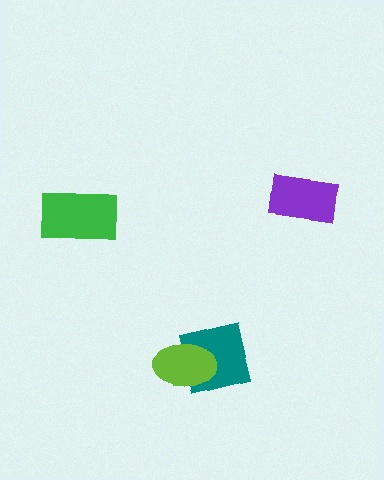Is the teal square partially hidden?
Yes, it is partially covered by another shape.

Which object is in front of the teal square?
The lime ellipse is in front of the teal square.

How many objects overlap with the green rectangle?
0 objects overlap with the green rectangle.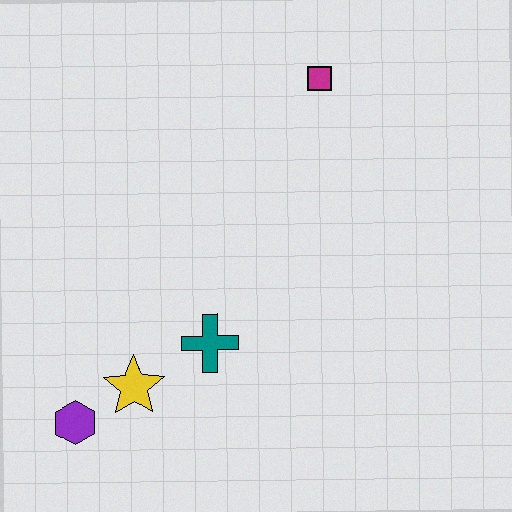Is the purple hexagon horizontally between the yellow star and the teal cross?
No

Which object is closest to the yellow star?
The purple hexagon is closest to the yellow star.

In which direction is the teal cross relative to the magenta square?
The teal cross is below the magenta square.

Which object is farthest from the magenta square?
The purple hexagon is farthest from the magenta square.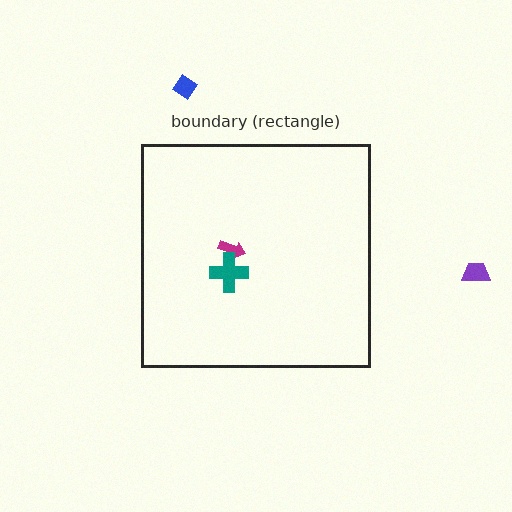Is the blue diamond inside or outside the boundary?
Outside.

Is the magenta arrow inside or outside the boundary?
Inside.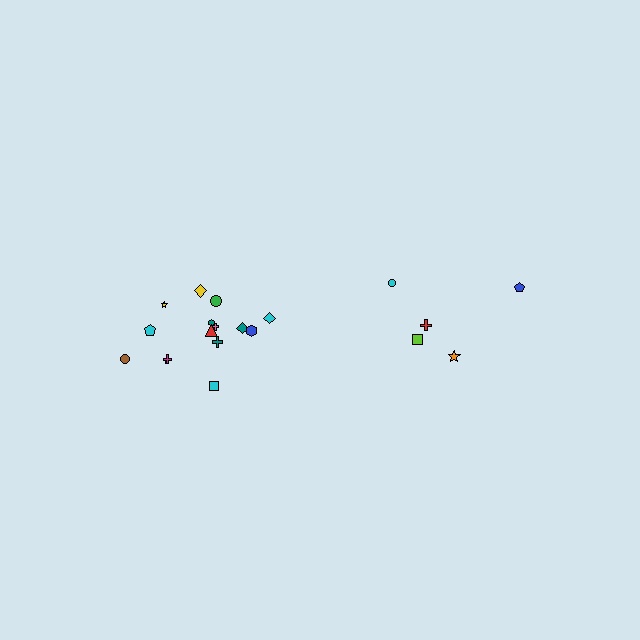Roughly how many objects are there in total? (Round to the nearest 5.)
Roughly 20 objects in total.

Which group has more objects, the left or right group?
The left group.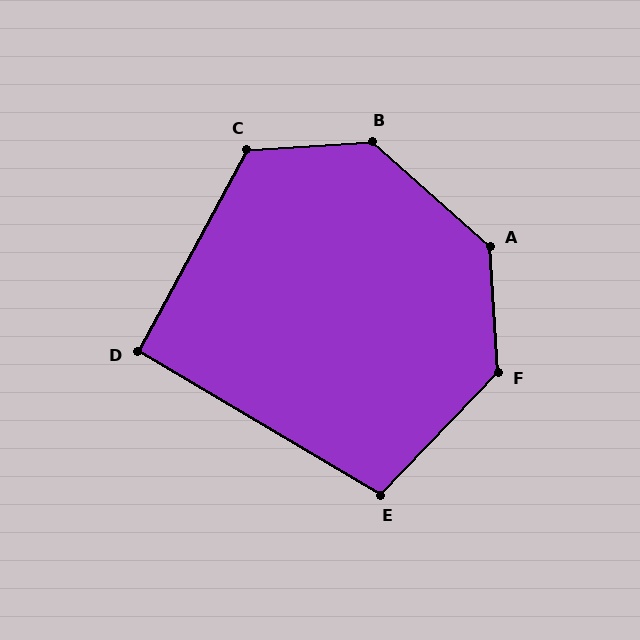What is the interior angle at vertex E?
Approximately 103 degrees (obtuse).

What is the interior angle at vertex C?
Approximately 122 degrees (obtuse).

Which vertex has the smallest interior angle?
D, at approximately 92 degrees.